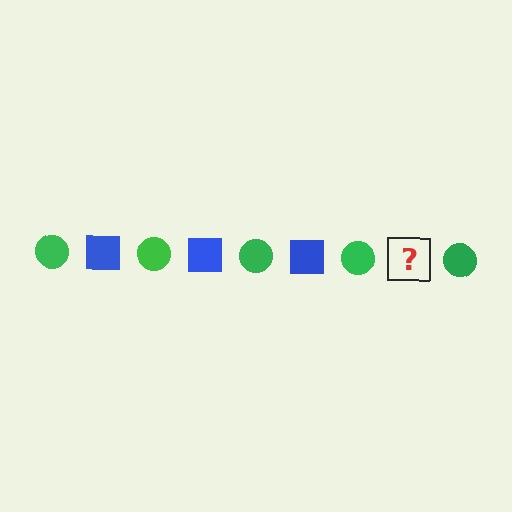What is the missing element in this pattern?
The missing element is a blue square.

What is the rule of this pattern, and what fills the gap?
The rule is that the pattern alternates between green circle and blue square. The gap should be filled with a blue square.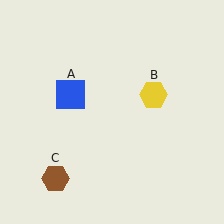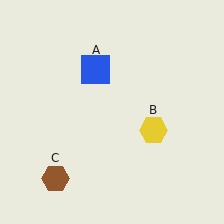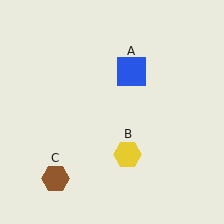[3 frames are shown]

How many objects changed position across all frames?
2 objects changed position: blue square (object A), yellow hexagon (object B).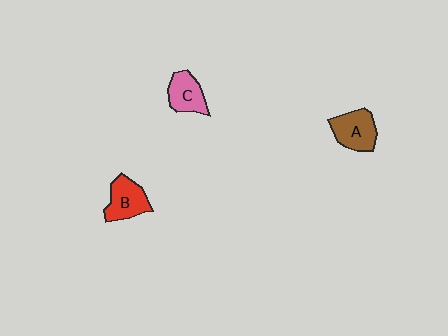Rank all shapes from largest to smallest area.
From largest to smallest: A (brown), B (red), C (pink).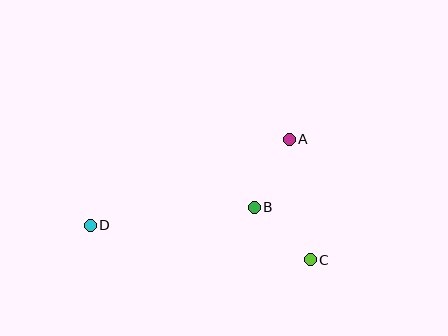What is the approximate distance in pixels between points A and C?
The distance between A and C is approximately 122 pixels.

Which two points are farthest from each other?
Points C and D are farthest from each other.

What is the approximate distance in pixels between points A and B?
The distance between A and B is approximately 77 pixels.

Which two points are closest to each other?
Points B and C are closest to each other.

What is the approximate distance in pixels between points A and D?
The distance between A and D is approximately 217 pixels.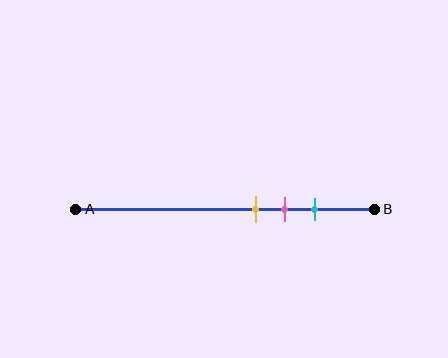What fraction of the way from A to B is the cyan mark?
The cyan mark is approximately 80% (0.8) of the way from A to B.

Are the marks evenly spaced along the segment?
Yes, the marks are approximately evenly spaced.